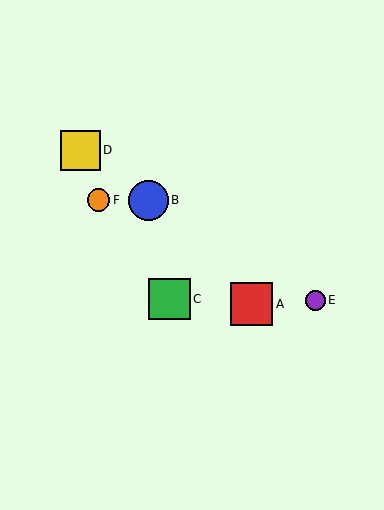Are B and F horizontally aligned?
Yes, both are at y≈200.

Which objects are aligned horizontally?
Objects B, F are aligned horizontally.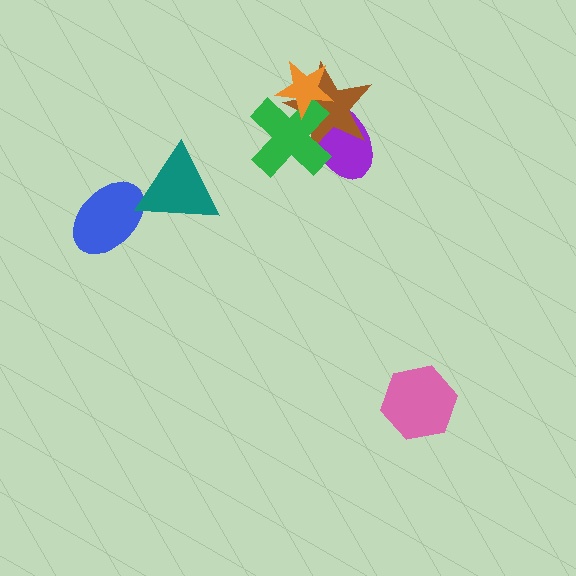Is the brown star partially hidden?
Yes, it is partially covered by another shape.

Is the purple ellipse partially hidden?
Yes, it is partially covered by another shape.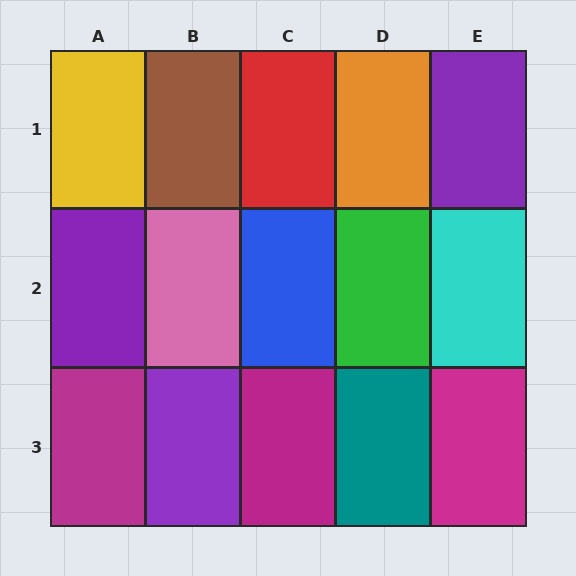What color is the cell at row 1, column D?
Orange.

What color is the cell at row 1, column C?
Red.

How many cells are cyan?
1 cell is cyan.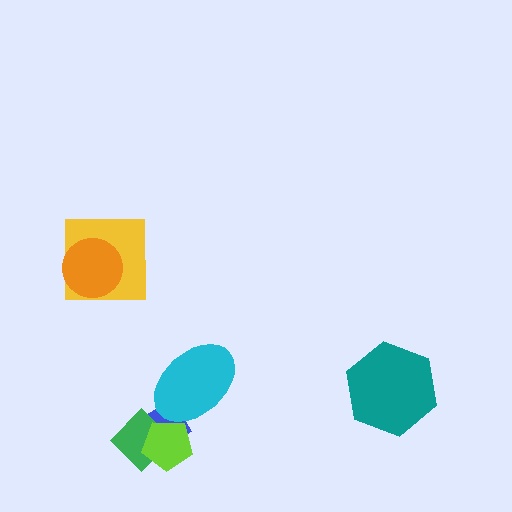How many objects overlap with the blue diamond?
3 objects overlap with the blue diamond.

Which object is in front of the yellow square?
The orange circle is in front of the yellow square.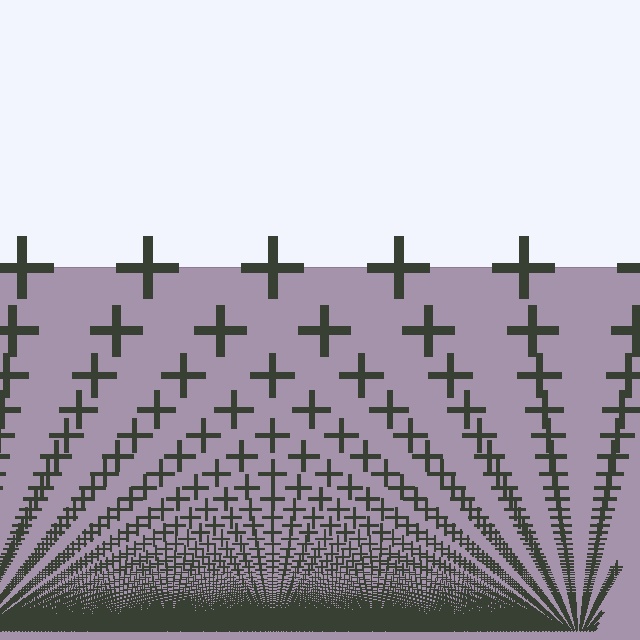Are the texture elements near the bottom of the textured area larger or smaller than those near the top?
Smaller. The gradient is inverted — elements near the bottom are smaller and denser.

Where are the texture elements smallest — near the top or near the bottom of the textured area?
Near the bottom.